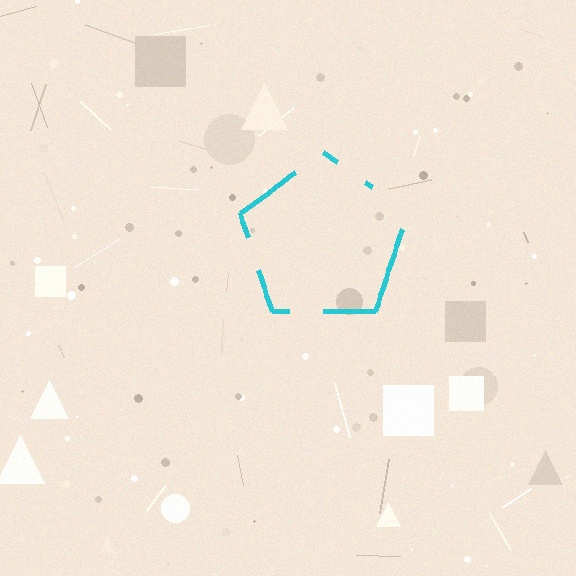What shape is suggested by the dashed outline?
The dashed outline suggests a pentagon.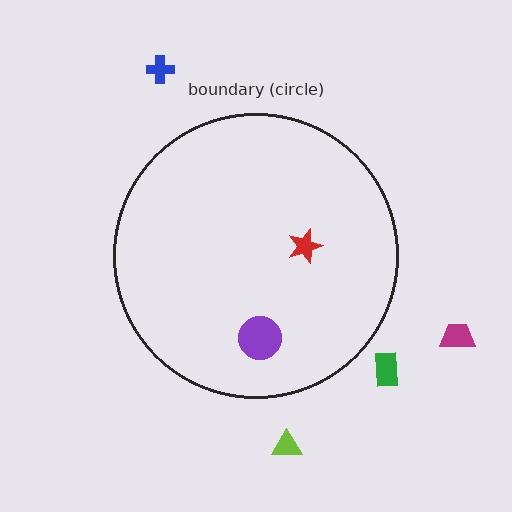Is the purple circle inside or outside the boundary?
Inside.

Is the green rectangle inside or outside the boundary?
Outside.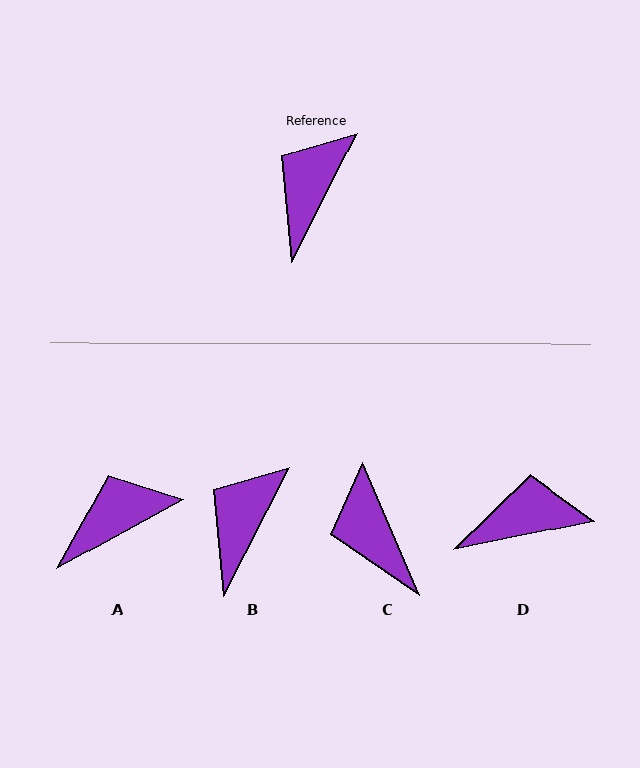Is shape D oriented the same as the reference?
No, it is off by about 51 degrees.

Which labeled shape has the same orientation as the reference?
B.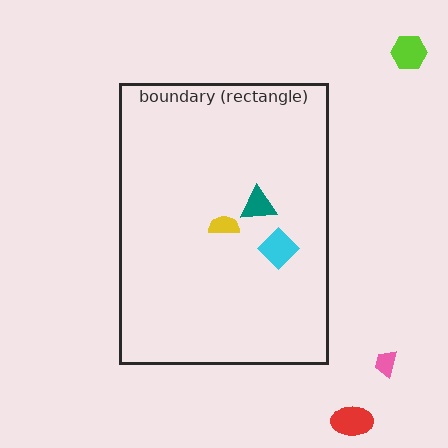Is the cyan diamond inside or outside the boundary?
Inside.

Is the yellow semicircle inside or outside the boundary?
Inside.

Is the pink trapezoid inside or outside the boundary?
Outside.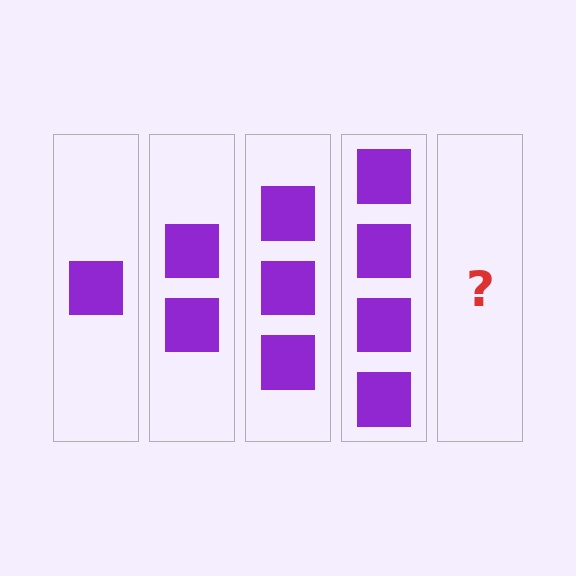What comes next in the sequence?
The next element should be 5 squares.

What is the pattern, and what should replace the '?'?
The pattern is that each step adds one more square. The '?' should be 5 squares.